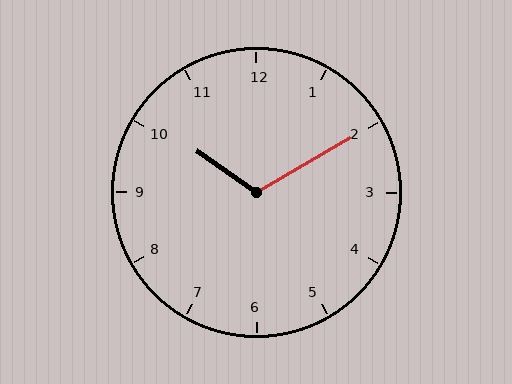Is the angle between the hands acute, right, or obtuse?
It is obtuse.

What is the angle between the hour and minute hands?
Approximately 115 degrees.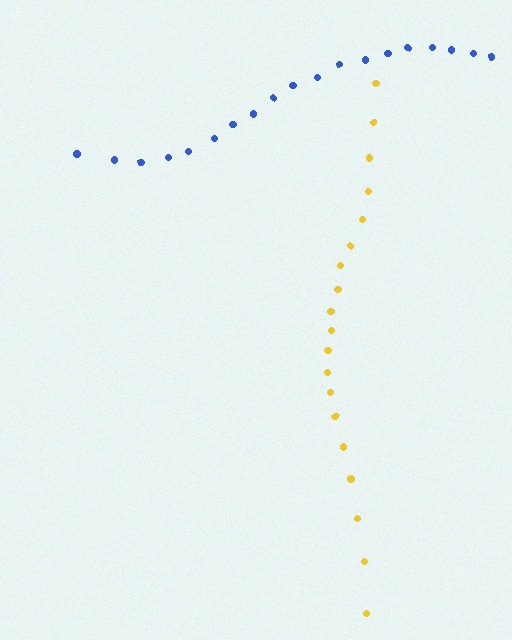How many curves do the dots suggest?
There are 2 distinct paths.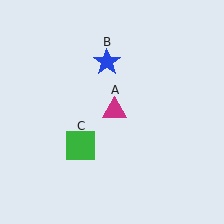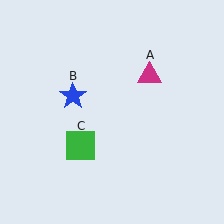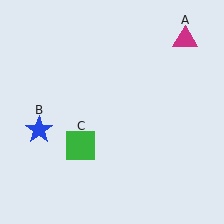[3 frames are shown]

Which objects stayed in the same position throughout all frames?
Green square (object C) remained stationary.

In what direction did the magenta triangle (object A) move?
The magenta triangle (object A) moved up and to the right.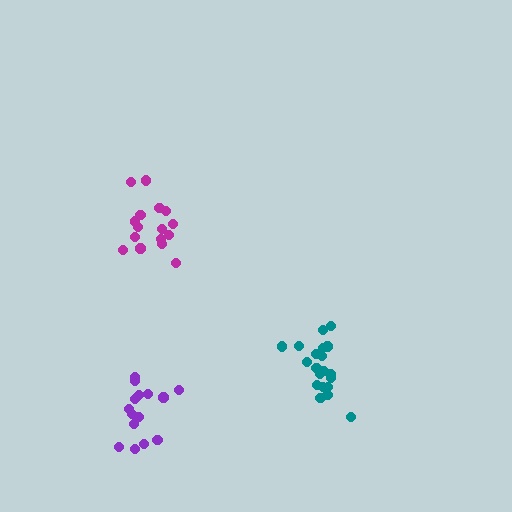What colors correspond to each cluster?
The clusters are colored: magenta, teal, purple.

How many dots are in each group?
Group 1: 16 dots, Group 2: 20 dots, Group 3: 15 dots (51 total).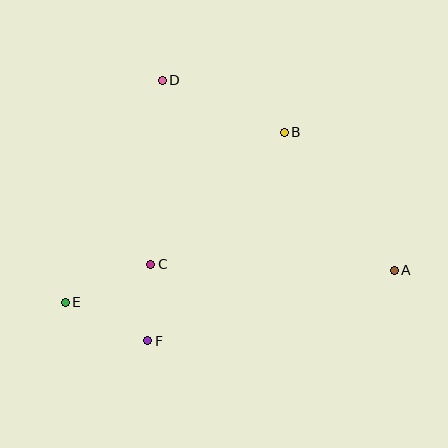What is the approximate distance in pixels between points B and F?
The distance between B and F is approximately 249 pixels.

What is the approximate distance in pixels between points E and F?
The distance between E and F is approximately 91 pixels.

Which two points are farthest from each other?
Points A and E are farthest from each other.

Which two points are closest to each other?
Points C and F are closest to each other.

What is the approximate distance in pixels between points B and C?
The distance between B and C is approximately 188 pixels.